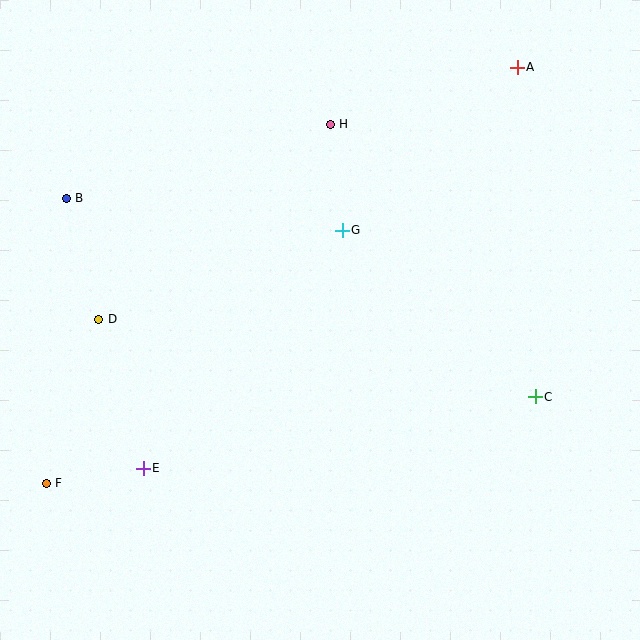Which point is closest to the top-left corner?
Point B is closest to the top-left corner.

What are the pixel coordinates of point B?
Point B is at (66, 198).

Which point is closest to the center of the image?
Point G at (342, 230) is closest to the center.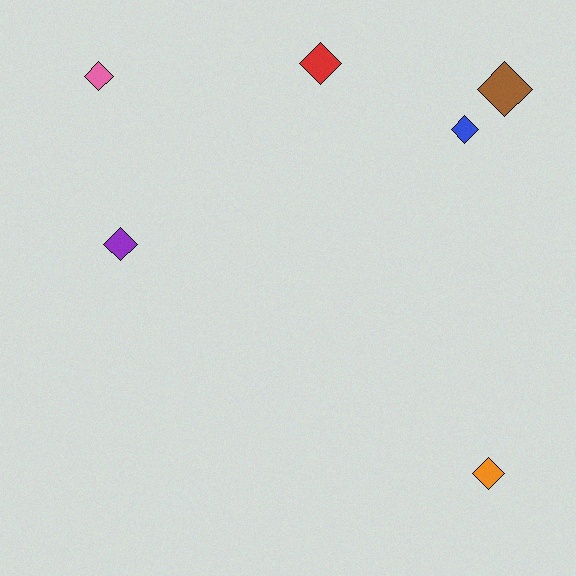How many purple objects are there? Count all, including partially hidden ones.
There is 1 purple object.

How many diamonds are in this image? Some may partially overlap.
There are 6 diamonds.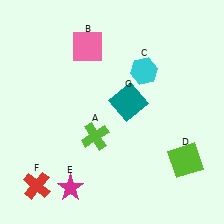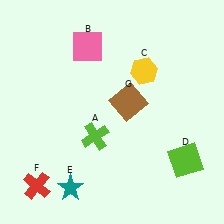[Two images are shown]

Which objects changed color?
C changed from cyan to yellow. E changed from magenta to teal. G changed from teal to brown.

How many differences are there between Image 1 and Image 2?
There are 3 differences between the two images.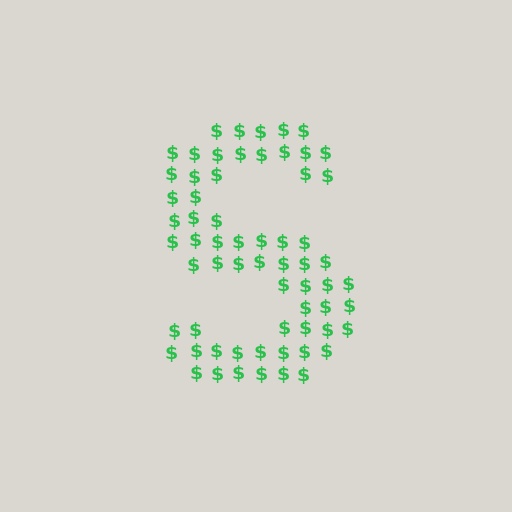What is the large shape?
The large shape is the letter S.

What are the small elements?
The small elements are dollar signs.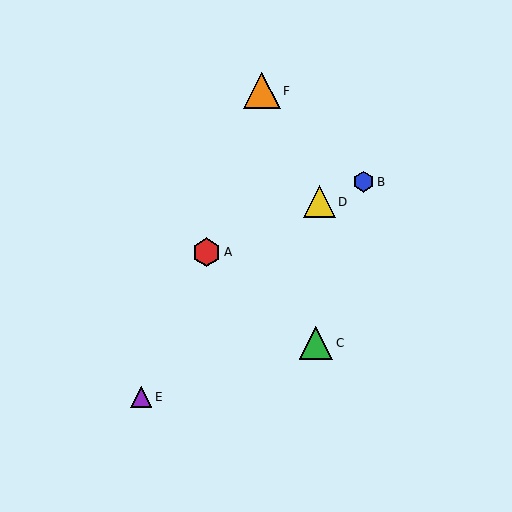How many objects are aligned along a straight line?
3 objects (A, B, D) are aligned along a straight line.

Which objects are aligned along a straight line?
Objects A, B, D are aligned along a straight line.